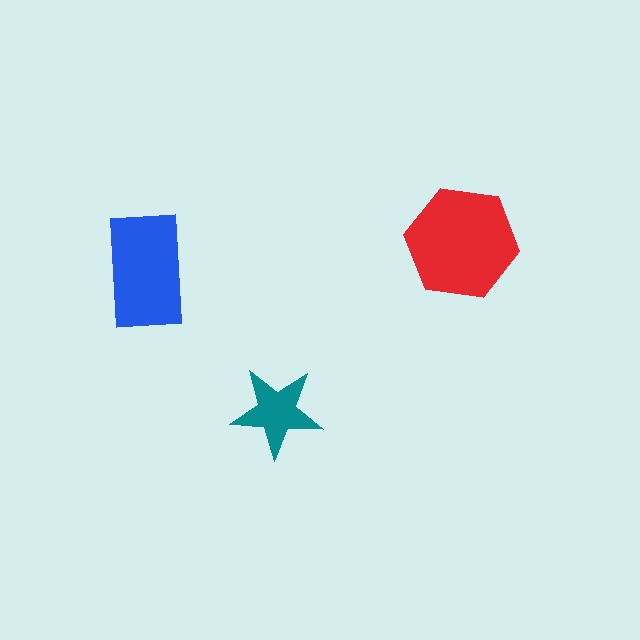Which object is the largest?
The red hexagon.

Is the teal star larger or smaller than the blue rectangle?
Smaller.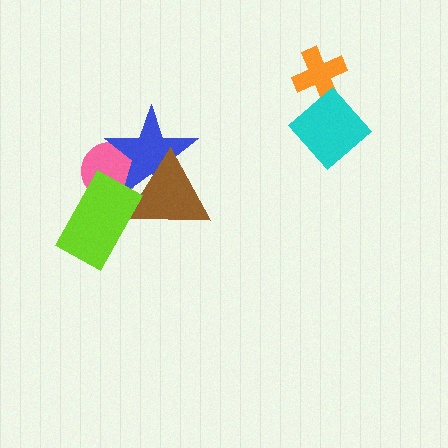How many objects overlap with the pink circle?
3 objects overlap with the pink circle.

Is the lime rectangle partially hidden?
No, no other shape covers it.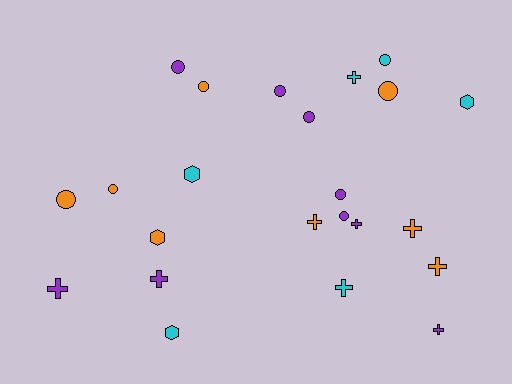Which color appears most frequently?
Purple, with 9 objects.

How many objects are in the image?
There are 23 objects.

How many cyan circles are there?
There is 1 cyan circle.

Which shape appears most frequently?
Circle, with 10 objects.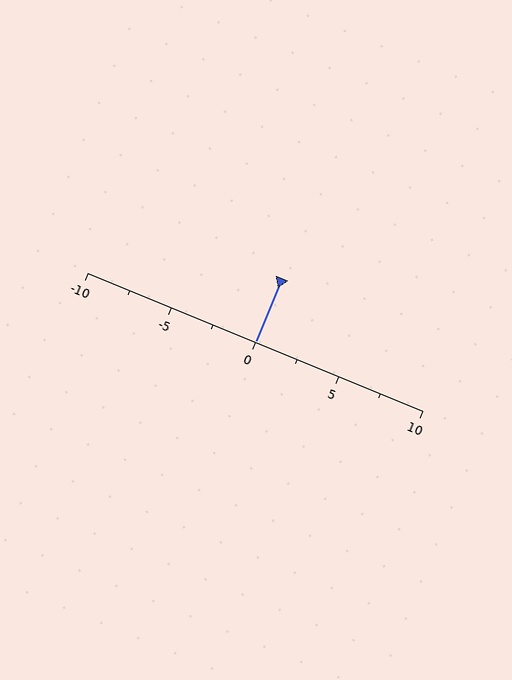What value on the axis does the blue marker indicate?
The marker indicates approximately 0.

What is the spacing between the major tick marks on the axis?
The major ticks are spaced 5 apart.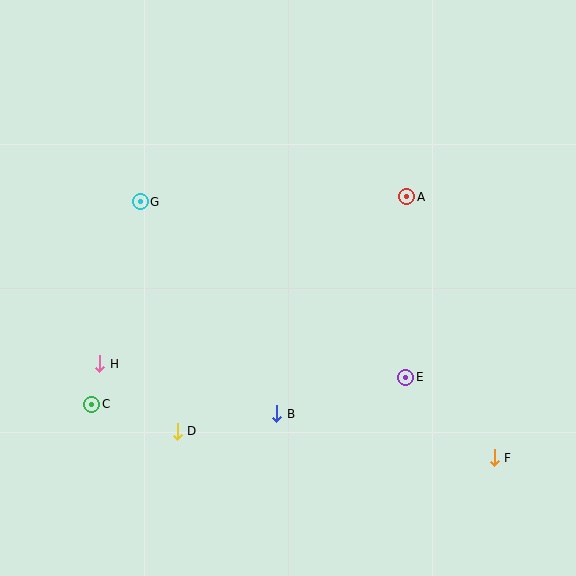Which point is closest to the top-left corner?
Point G is closest to the top-left corner.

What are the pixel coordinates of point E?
Point E is at (406, 377).